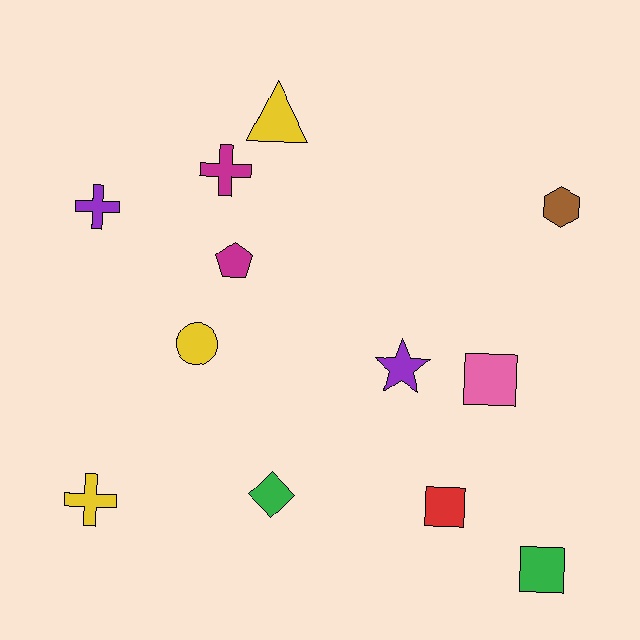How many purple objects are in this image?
There are 2 purple objects.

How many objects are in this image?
There are 12 objects.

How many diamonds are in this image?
There is 1 diamond.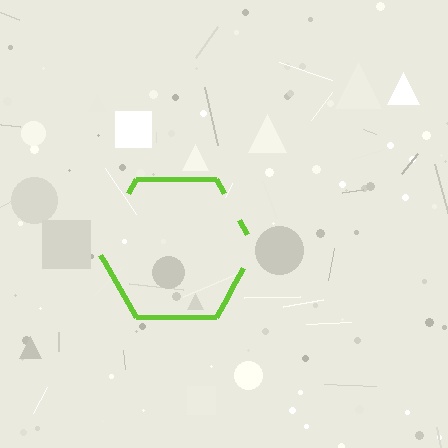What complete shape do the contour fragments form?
The contour fragments form a hexagon.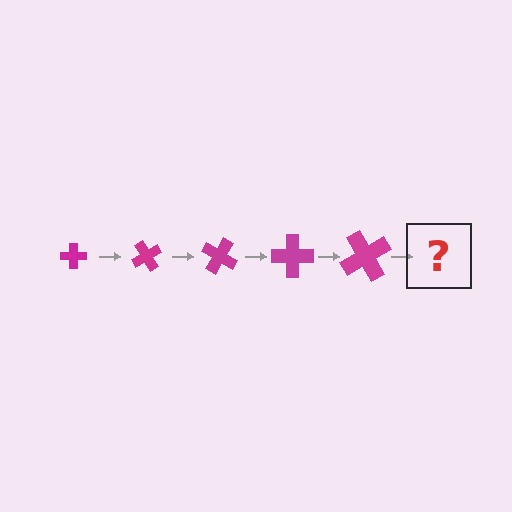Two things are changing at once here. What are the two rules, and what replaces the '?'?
The two rules are that the cross grows larger each step and it rotates 60 degrees each step. The '?' should be a cross, larger than the previous one and rotated 300 degrees from the start.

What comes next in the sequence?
The next element should be a cross, larger than the previous one and rotated 300 degrees from the start.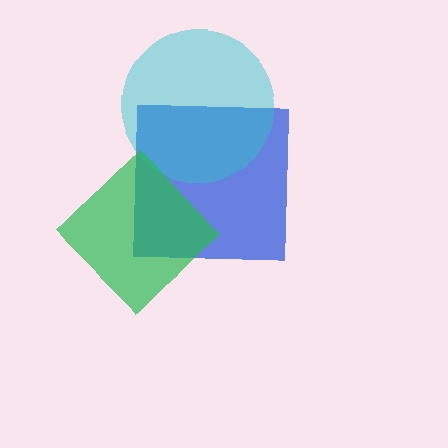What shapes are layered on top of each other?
The layered shapes are: a blue square, a cyan circle, a green diamond.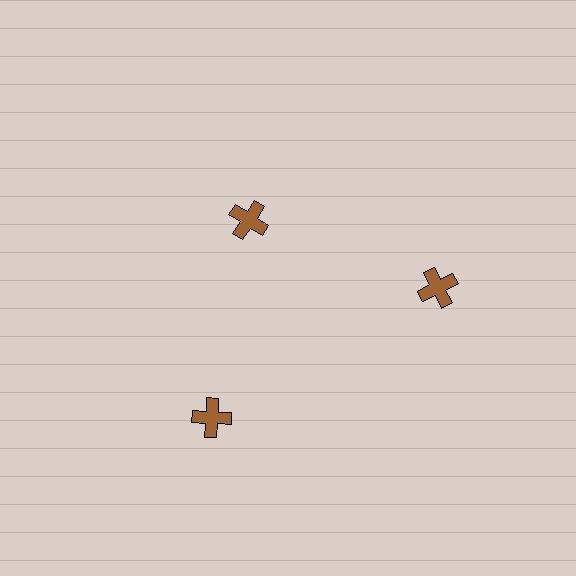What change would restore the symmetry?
The symmetry would be restored by moving it outward, back onto the ring so that all 3 crosses sit at equal angles and equal distance from the center.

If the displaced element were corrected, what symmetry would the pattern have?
It would have 3-fold rotational symmetry — the pattern would map onto itself every 120 degrees.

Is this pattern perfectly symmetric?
No. The 3 brown crosses are arranged in a ring, but one element near the 11 o'clock position is pulled inward toward the center, breaking the 3-fold rotational symmetry.